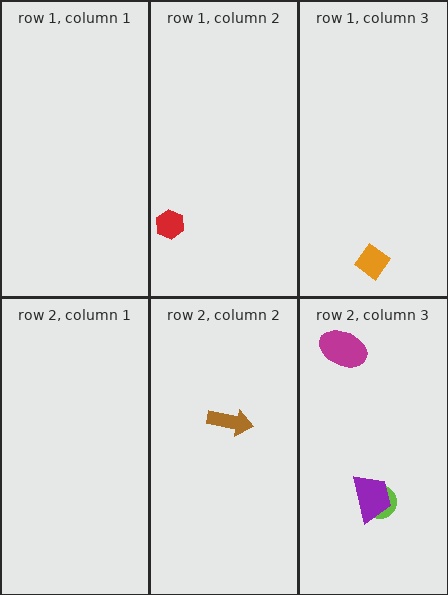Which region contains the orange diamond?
The row 1, column 3 region.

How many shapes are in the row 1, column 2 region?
1.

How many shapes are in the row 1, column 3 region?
1.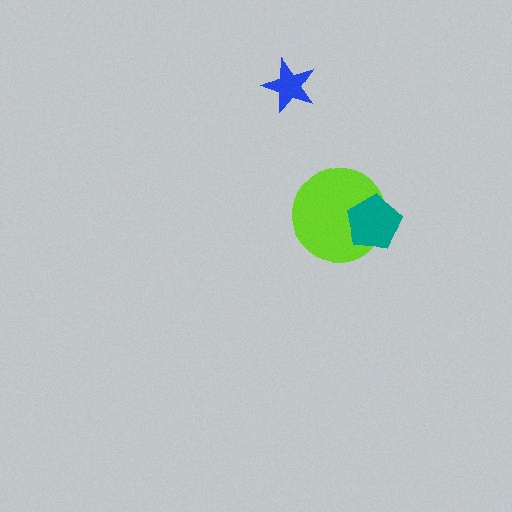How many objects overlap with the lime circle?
1 object overlaps with the lime circle.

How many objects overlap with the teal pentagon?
1 object overlaps with the teal pentagon.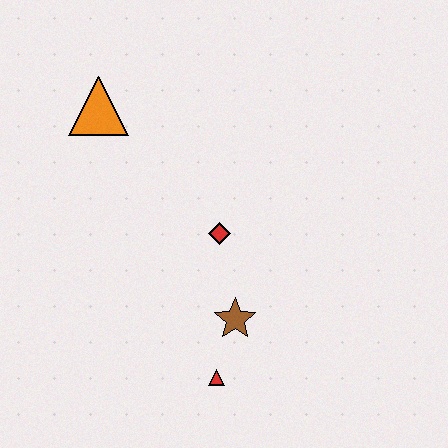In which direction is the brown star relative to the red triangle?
The brown star is above the red triangle.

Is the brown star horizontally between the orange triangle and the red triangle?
No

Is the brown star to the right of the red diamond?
Yes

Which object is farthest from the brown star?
The orange triangle is farthest from the brown star.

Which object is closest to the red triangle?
The brown star is closest to the red triangle.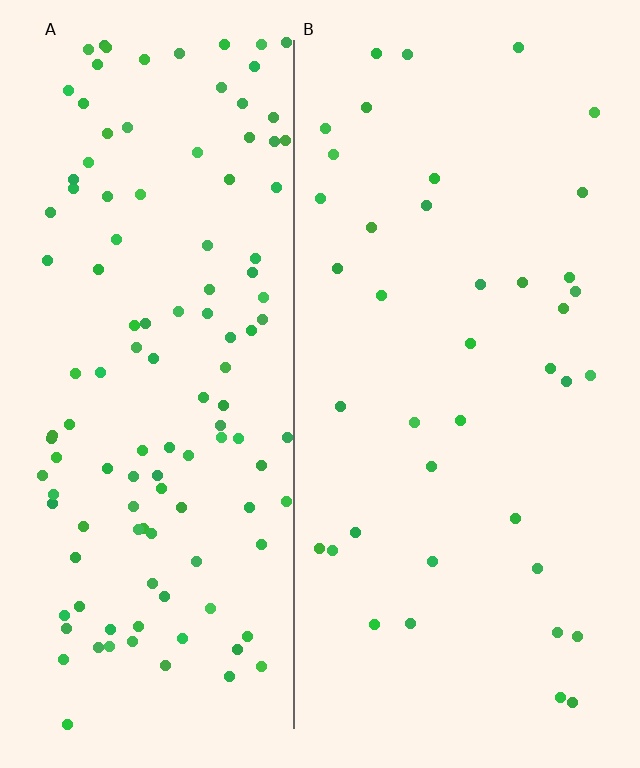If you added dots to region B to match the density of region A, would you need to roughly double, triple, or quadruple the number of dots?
Approximately triple.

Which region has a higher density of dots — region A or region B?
A (the left).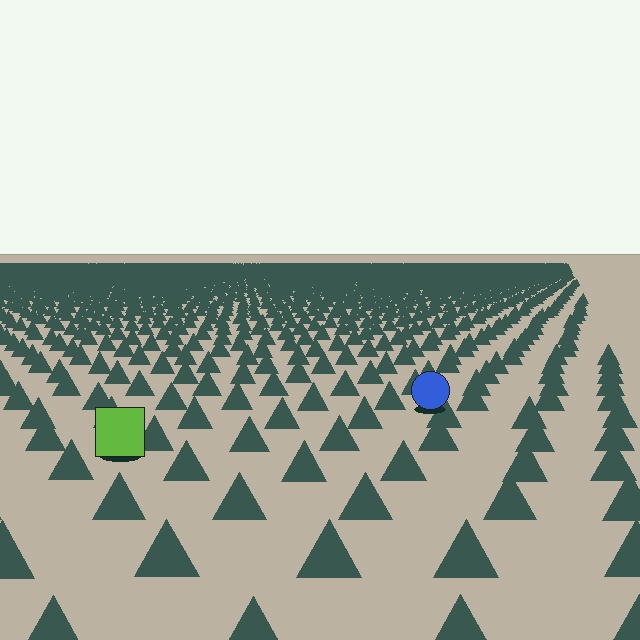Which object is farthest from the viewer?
The blue circle is farthest from the viewer. It appears smaller and the ground texture around it is denser.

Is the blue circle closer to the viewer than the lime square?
No. The lime square is closer — you can tell from the texture gradient: the ground texture is coarser near it.